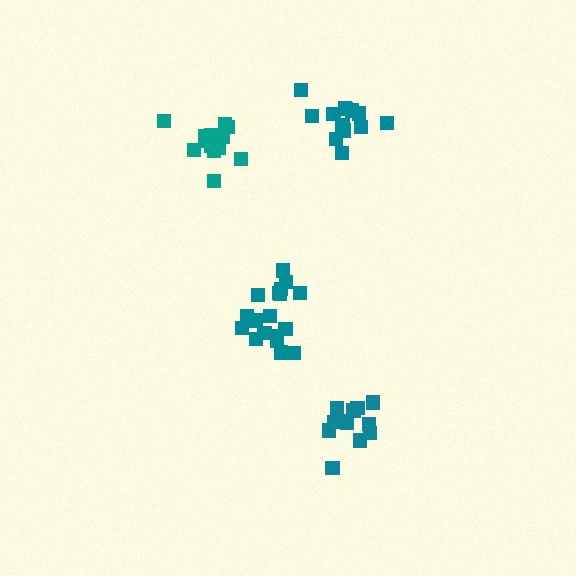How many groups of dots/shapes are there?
There are 4 groups.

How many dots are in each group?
Group 1: 14 dots, Group 2: 13 dots, Group 3: 13 dots, Group 4: 18 dots (58 total).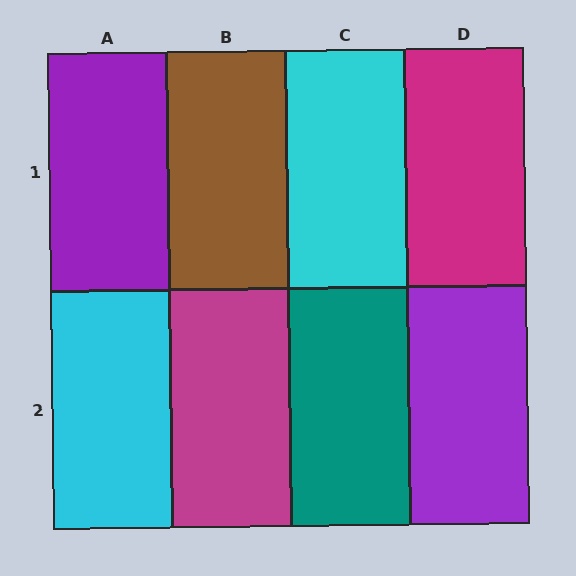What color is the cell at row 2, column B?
Magenta.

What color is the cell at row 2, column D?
Purple.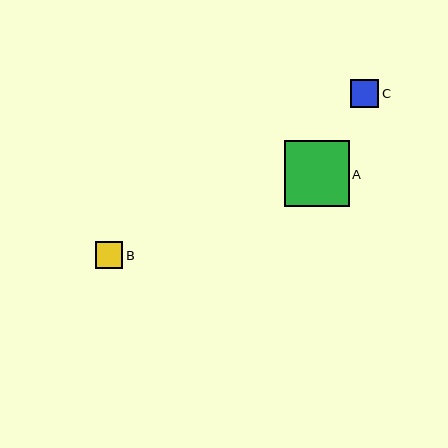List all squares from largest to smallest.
From largest to smallest: A, C, B.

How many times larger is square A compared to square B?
Square A is approximately 2.4 times the size of square B.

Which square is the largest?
Square A is the largest with a size of approximately 65 pixels.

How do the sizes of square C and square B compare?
Square C and square B are approximately the same size.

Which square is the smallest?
Square B is the smallest with a size of approximately 27 pixels.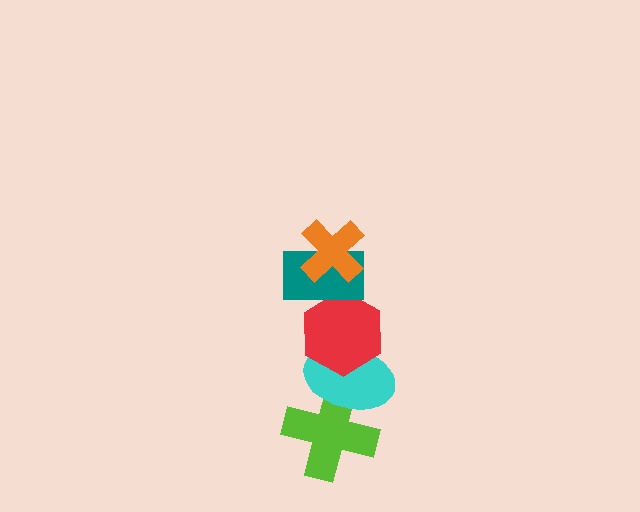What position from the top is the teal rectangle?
The teal rectangle is 2nd from the top.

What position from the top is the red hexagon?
The red hexagon is 3rd from the top.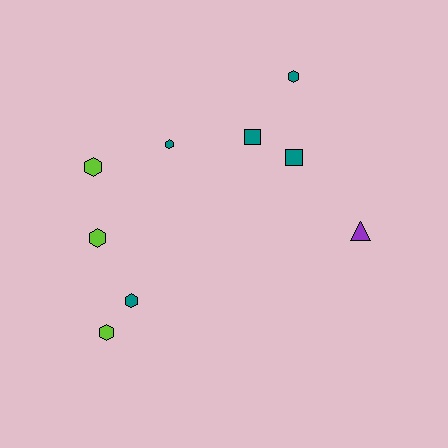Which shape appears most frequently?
Hexagon, with 6 objects.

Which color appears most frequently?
Teal, with 5 objects.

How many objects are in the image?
There are 9 objects.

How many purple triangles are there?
There is 1 purple triangle.